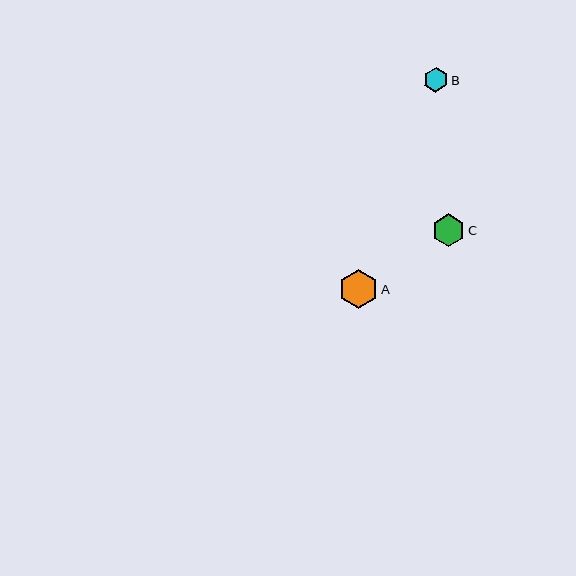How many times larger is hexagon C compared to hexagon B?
Hexagon C is approximately 1.3 times the size of hexagon B.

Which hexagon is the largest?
Hexagon A is the largest with a size of approximately 39 pixels.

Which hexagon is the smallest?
Hexagon B is the smallest with a size of approximately 25 pixels.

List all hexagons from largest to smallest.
From largest to smallest: A, C, B.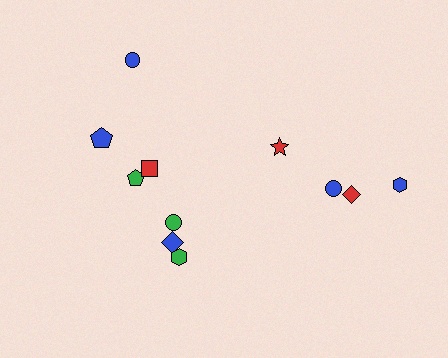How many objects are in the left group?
There are 7 objects.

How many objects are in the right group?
There are 4 objects.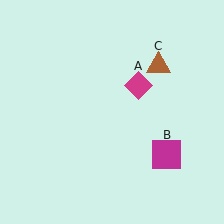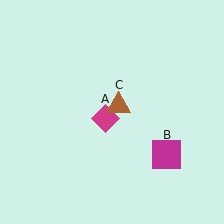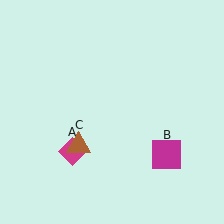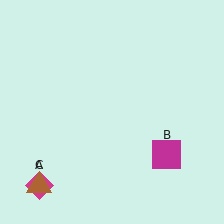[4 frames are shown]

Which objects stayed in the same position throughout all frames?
Magenta square (object B) remained stationary.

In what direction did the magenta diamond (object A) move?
The magenta diamond (object A) moved down and to the left.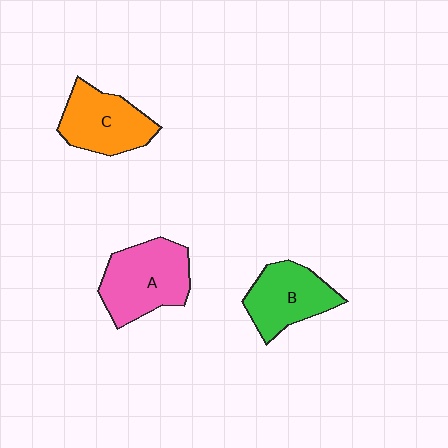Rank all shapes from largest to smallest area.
From largest to smallest: A (pink), C (orange), B (green).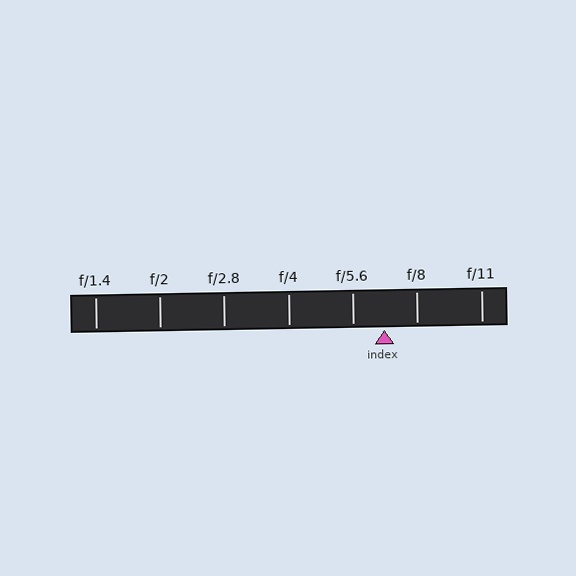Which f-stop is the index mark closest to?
The index mark is closest to f/5.6.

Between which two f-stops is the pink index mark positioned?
The index mark is between f/5.6 and f/8.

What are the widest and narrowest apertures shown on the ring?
The widest aperture shown is f/1.4 and the narrowest is f/11.